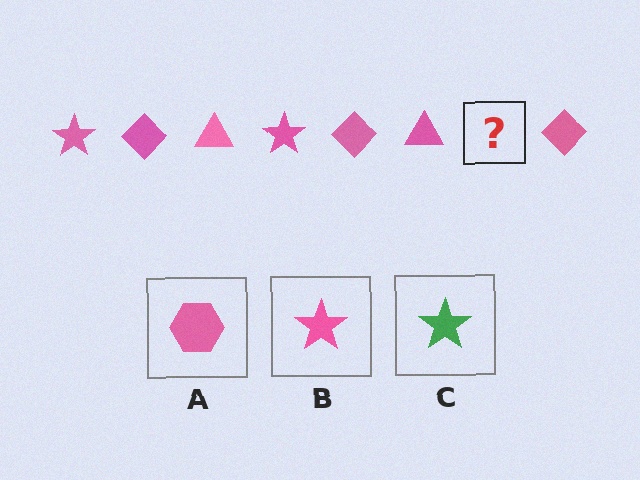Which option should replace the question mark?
Option B.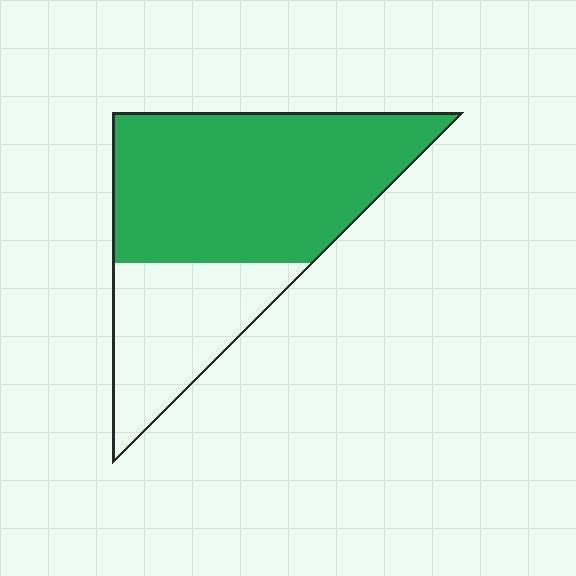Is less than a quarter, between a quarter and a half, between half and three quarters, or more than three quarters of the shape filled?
Between half and three quarters.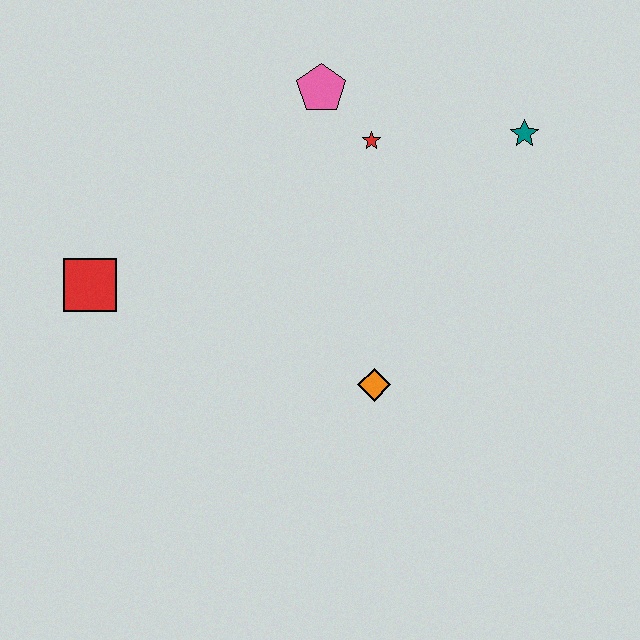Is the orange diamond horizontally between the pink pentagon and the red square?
No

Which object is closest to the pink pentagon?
The red star is closest to the pink pentagon.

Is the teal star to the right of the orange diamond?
Yes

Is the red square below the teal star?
Yes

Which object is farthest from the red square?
The teal star is farthest from the red square.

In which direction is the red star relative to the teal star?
The red star is to the left of the teal star.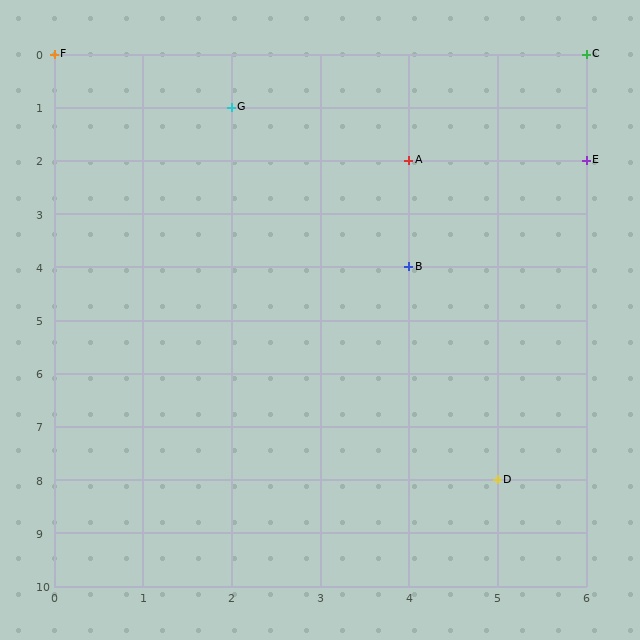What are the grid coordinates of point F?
Point F is at grid coordinates (0, 0).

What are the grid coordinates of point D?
Point D is at grid coordinates (5, 8).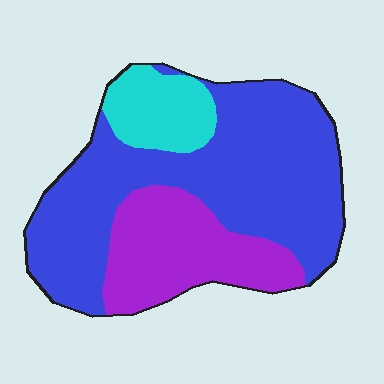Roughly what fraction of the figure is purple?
Purple takes up about one quarter (1/4) of the figure.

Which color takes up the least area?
Cyan, at roughly 15%.